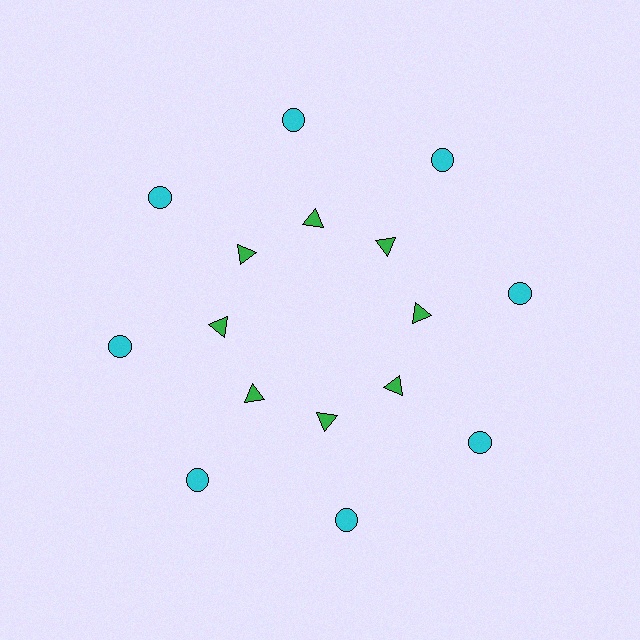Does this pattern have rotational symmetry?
Yes, this pattern has 8-fold rotational symmetry. It looks the same after rotating 45 degrees around the center.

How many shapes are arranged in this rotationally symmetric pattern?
There are 16 shapes, arranged in 8 groups of 2.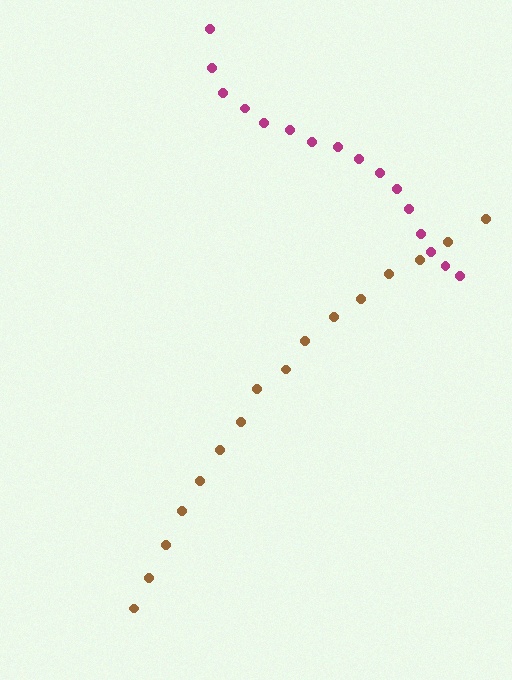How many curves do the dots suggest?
There are 2 distinct paths.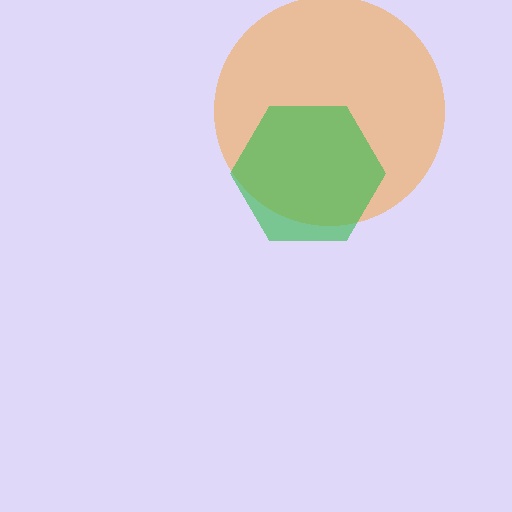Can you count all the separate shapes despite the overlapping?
Yes, there are 2 separate shapes.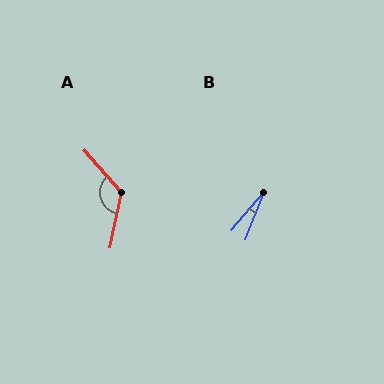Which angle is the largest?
A, at approximately 127 degrees.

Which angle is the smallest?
B, at approximately 19 degrees.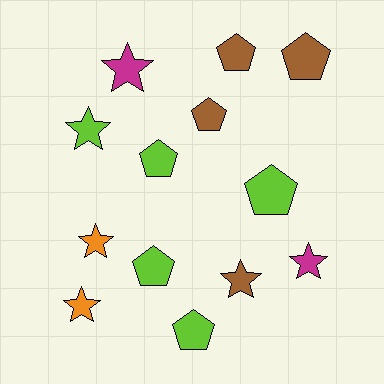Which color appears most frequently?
Lime, with 5 objects.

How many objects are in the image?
There are 13 objects.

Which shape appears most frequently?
Pentagon, with 7 objects.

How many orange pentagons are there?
There are no orange pentagons.